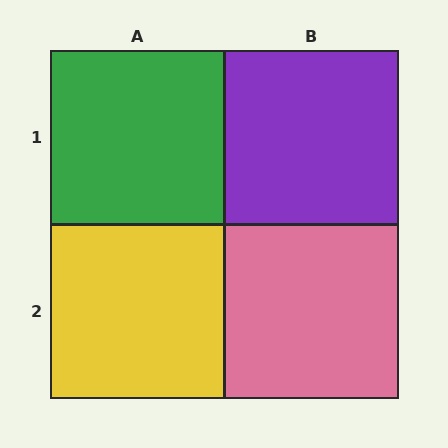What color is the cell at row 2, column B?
Pink.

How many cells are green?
1 cell is green.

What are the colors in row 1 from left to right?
Green, purple.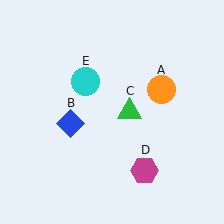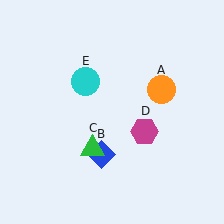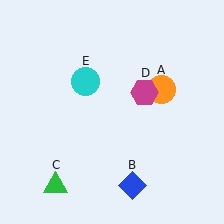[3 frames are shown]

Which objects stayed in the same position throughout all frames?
Orange circle (object A) and cyan circle (object E) remained stationary.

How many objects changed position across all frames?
3 objects changed position: blue diamond (object B), green triangle (object C), magenta hexagon (object D).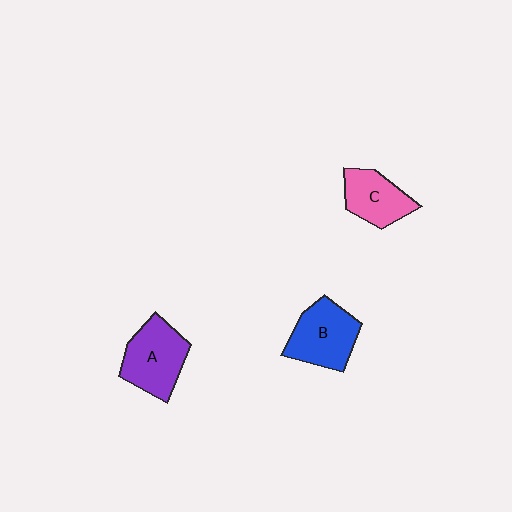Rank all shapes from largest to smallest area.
From largest to smallest: A (purple), B (blue), C (pink).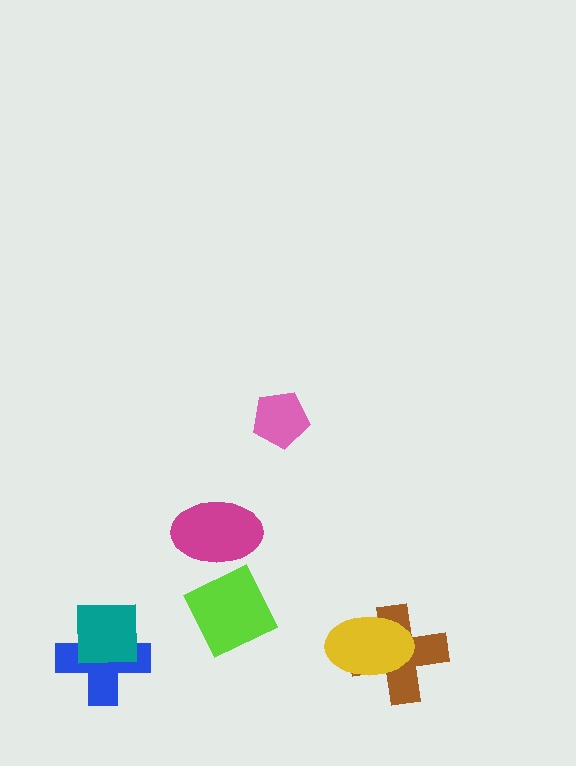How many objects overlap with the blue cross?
1 object overlaps with the blue cross.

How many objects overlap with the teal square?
1 object overlaps with the teal square.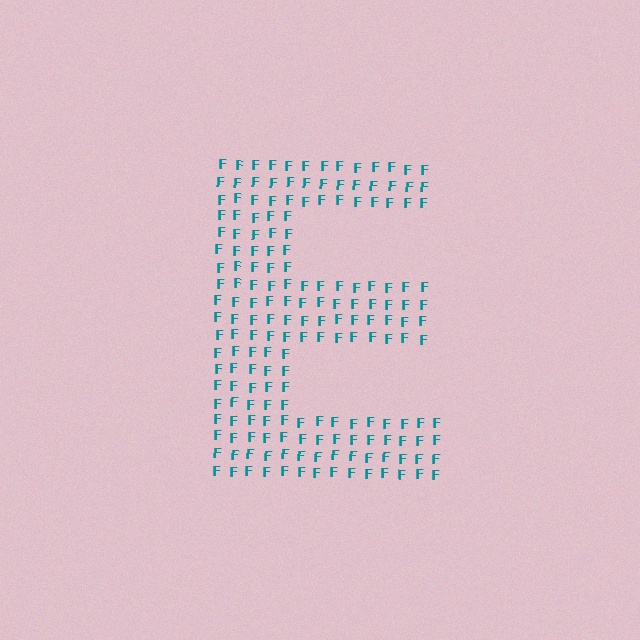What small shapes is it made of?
It is made of small letter F's.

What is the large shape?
The large shape is the letter E.